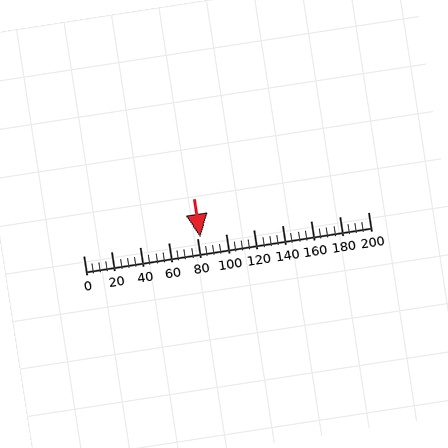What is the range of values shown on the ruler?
The ruler shows values from 0 to 200.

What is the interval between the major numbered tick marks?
The major tick marks are spaced 20 units apart.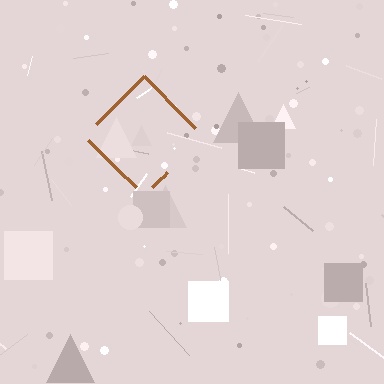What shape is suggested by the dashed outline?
The dashed outline suggests a diamond.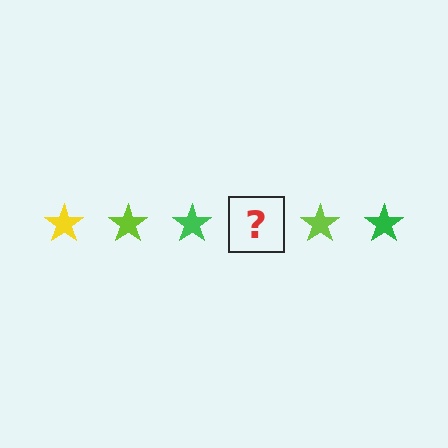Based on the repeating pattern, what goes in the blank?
The blank should be a yellow star.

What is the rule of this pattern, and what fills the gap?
The rule is that the pattern cycles through yellow, lime, green stars. The gap should be filled with a yellow star.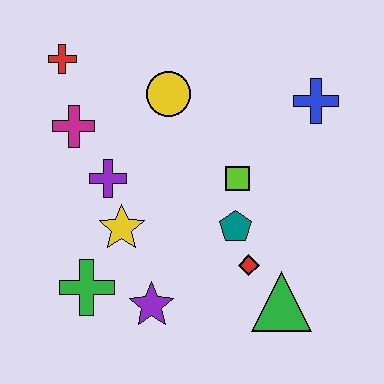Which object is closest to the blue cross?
The lime square is closest to the blue cross.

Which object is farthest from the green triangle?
The red cross is farthest from the green triangle.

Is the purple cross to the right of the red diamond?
No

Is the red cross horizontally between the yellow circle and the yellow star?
No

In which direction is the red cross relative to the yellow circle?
The red cross is to the left of the yellow circle.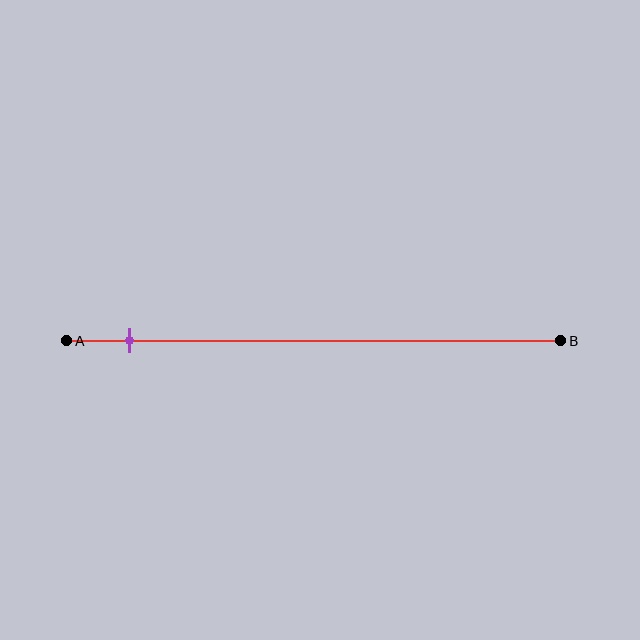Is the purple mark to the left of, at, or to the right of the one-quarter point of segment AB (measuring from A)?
The purple mark is to the left of the one-quarter point of segment AB.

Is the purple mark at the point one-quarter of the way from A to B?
No, the mark is at about 15% from A, not at the 25% one-quarter point.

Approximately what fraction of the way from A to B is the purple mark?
The purple mark is approximately 15% of the way from A to B.